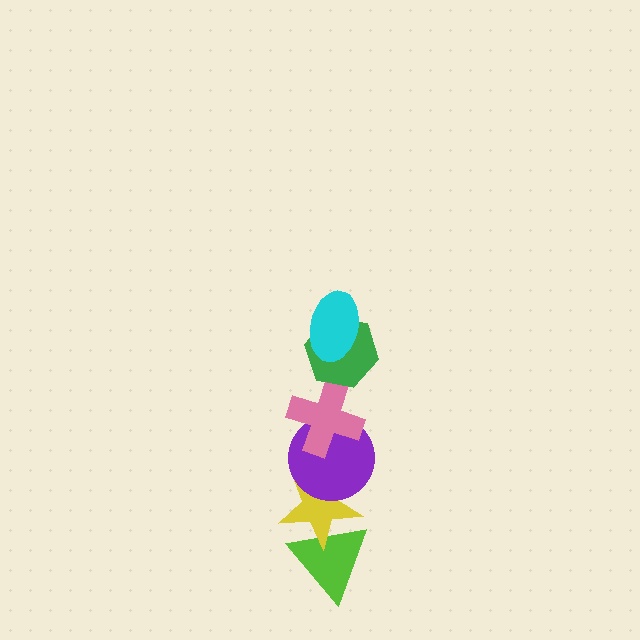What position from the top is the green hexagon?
The green hexagon is 2nd from the top.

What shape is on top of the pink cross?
The green hexagon is on top of the pink cross.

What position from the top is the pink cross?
The pink cross is 3rd from the top.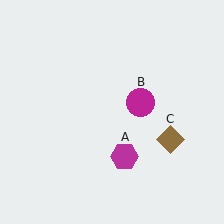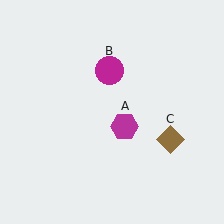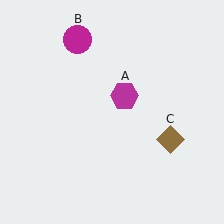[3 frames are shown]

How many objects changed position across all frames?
2 objects changed position: magenta hexagon (object A), magenta circle (object B).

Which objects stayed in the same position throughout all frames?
Brown diamond (object C) remained stationary.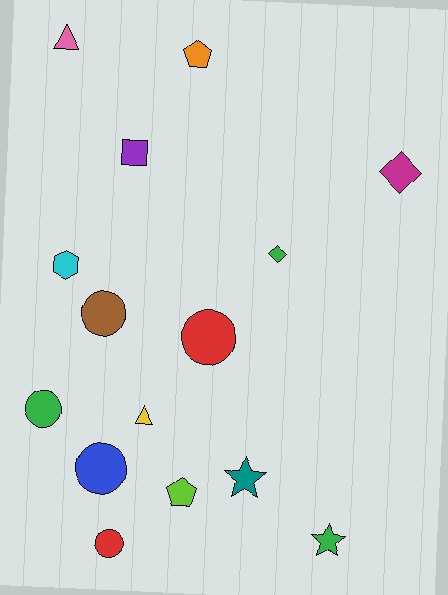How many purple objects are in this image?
There is 1 purple object.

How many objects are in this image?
There are 15 objects.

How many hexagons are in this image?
There is 1 hexagon.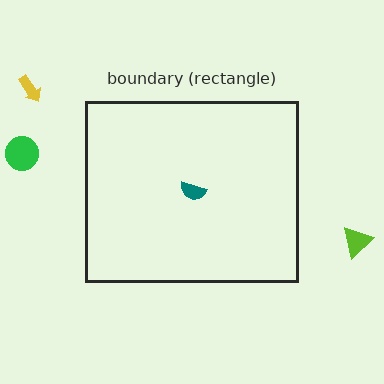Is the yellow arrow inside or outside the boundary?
Outside.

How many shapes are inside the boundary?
1 inside, 3 outside.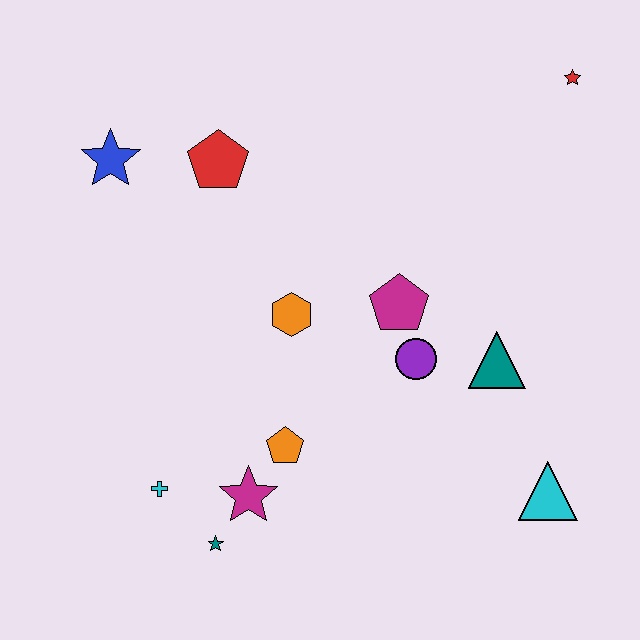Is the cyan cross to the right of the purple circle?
No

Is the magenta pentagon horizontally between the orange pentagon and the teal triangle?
Yes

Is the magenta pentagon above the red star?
No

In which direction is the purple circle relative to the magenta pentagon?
The purple circle is below the magenta pentagon.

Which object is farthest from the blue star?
The cyan triangle is farthest from the blue star.